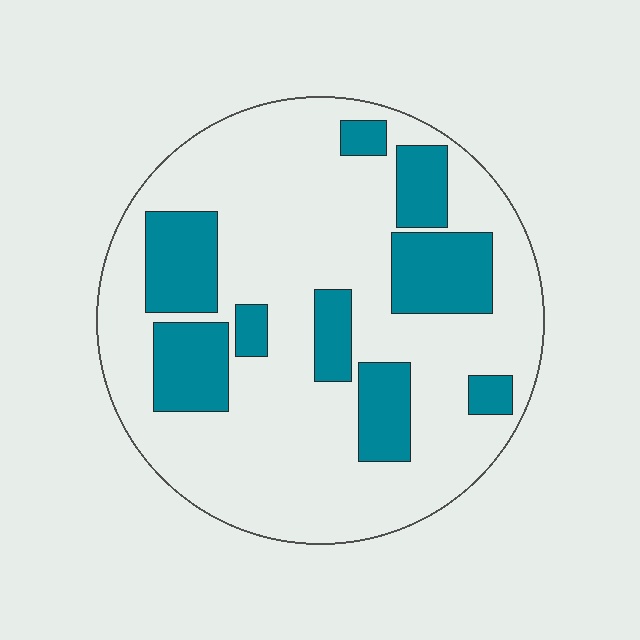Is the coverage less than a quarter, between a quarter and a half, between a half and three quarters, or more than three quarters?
Between a quarter and a half.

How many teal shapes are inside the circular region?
9.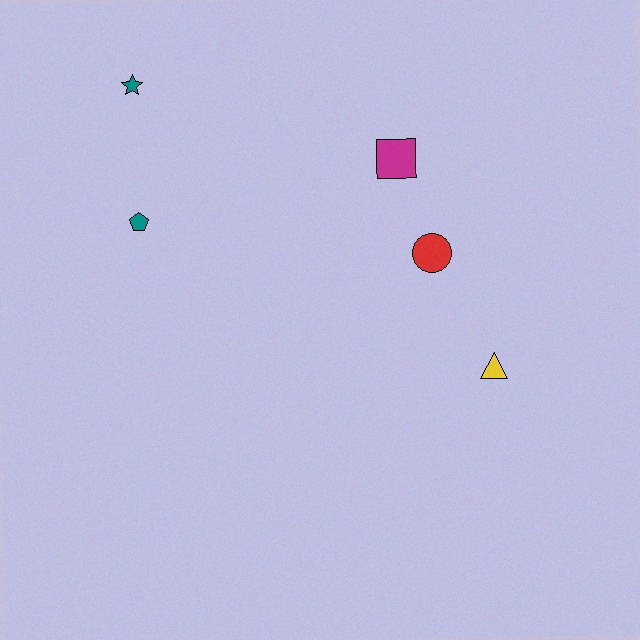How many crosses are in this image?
There are no crosses.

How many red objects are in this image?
There is 1 red object.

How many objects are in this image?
There are 5 objects.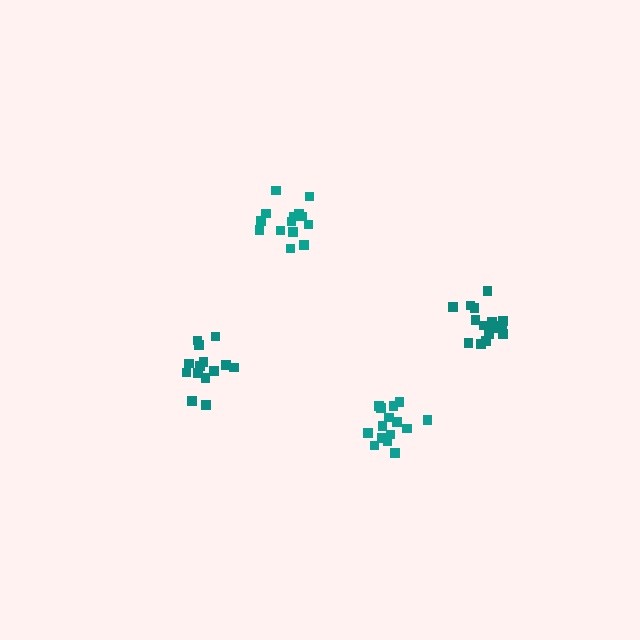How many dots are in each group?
Group 1: 14 dots, Group 2: 14 dots, Group 3: 15 dots, Group 4: 18 dots (61 total).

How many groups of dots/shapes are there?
There are 4 groups.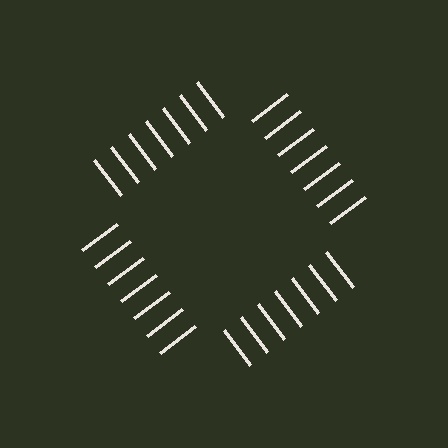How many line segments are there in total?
28 — 7 along each of the 4 edges.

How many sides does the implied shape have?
4 sides — the line-ends trace a square.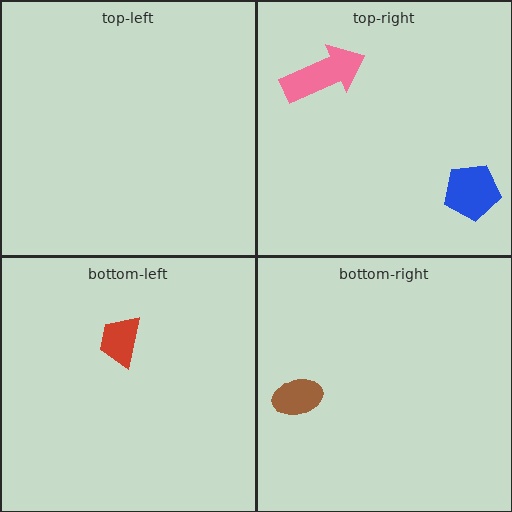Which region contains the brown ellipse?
The bottom-right region.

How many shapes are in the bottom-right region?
1.